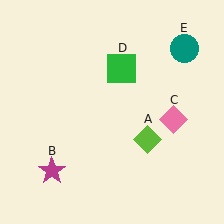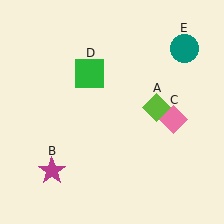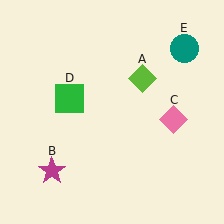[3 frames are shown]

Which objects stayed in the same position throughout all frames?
Magenta star (object B) and pink diamond (object C) and teal circle (object E) remained stationary.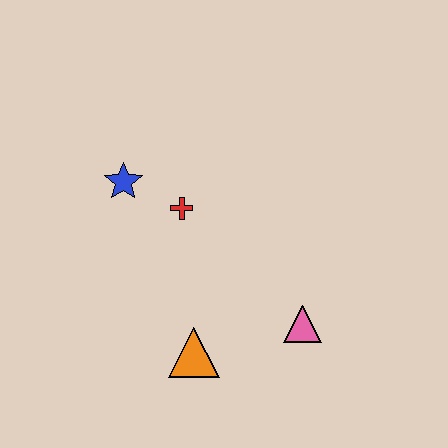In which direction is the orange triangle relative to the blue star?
The orange triangle is below the blue star.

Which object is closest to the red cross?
The blue star is closest to the red cross.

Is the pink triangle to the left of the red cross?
No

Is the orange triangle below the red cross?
Yes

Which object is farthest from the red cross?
The pink triangle is farthest from the red cross.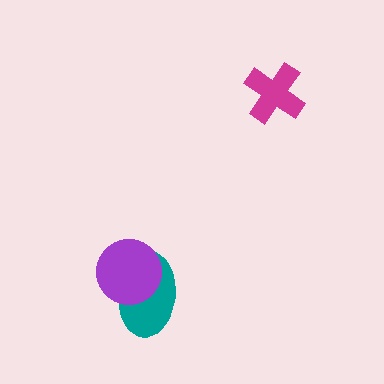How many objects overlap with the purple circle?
1 object overlaps with the purple circle.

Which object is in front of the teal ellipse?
The purple circle is in front of the teal ellipse.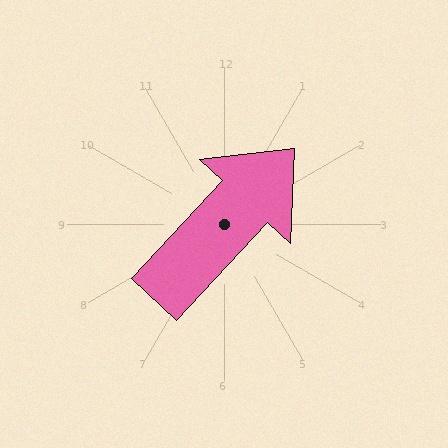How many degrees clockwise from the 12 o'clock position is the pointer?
Approximately 43 degrees.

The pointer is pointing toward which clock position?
Roughly 1 o'clock.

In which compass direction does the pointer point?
Northeast.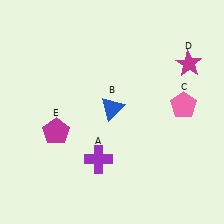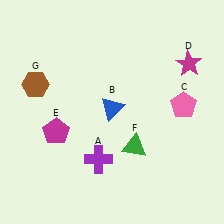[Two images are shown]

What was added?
A green triangle (F), a brown hexagon (G) were added in Image 2.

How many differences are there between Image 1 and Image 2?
There are 2 differences between the two images.